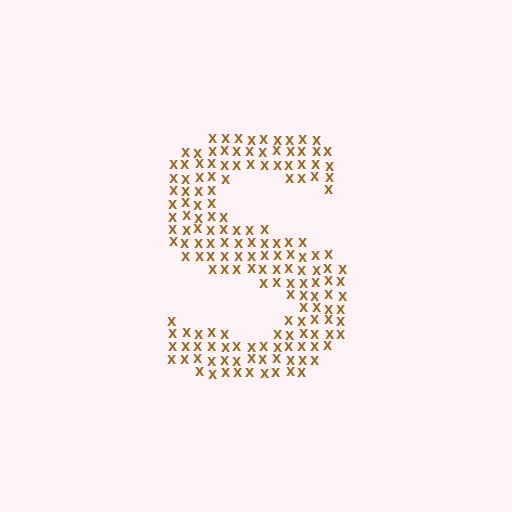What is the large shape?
The large shape is the letter S.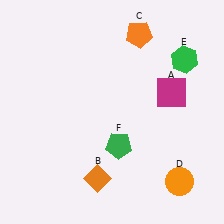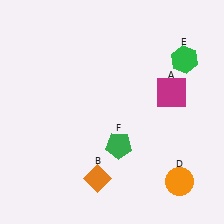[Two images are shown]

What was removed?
The orange pentagon (C) was removed in Image 2.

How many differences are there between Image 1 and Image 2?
There is 1 difference between the two images.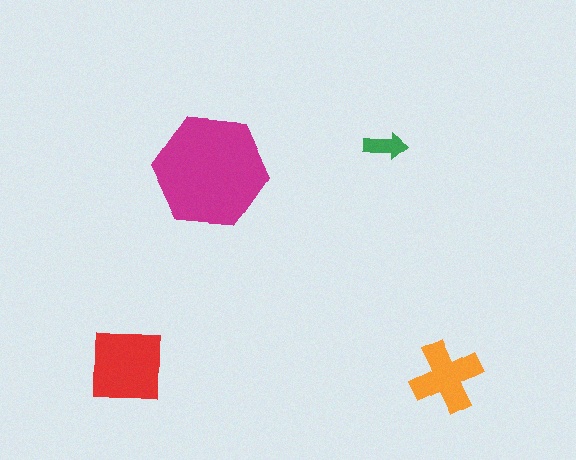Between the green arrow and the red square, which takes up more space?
The red square.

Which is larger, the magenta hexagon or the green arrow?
The magenta hexagon.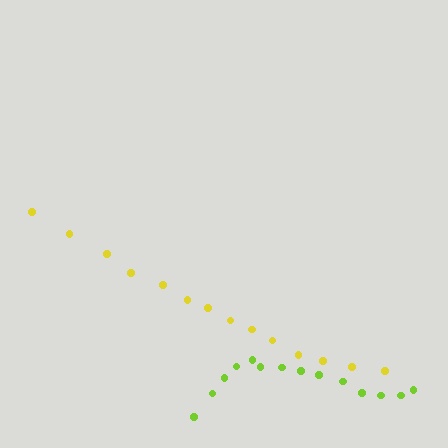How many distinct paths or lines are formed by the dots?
There are 2 distinct paths.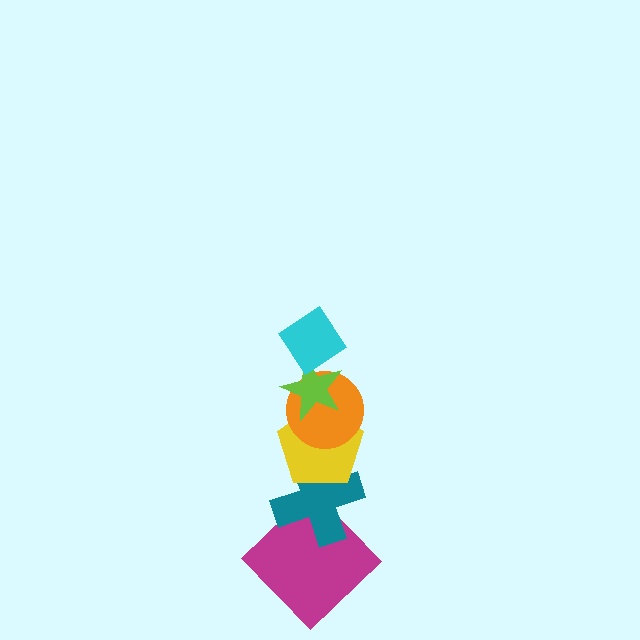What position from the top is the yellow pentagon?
The yellow pentagon is 4th from the top.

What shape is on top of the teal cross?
The yellow pentagon is on top of the teal cross.